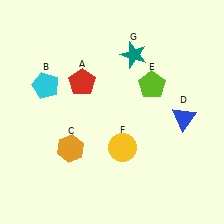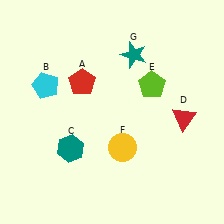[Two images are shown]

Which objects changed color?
C changed from orange to teal. D changed from blue to red.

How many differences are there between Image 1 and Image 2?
There are 2 differences between the two images.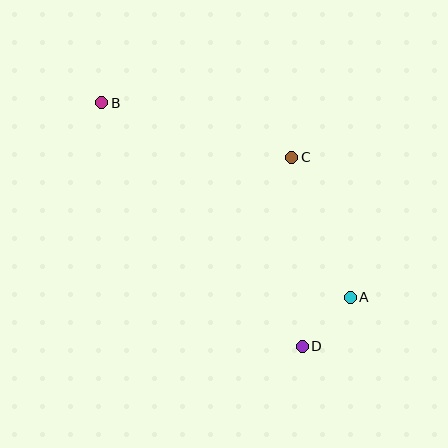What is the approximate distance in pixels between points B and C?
The distance between B and C is approximately 198 pixels.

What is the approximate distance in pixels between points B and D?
The distance between B and D is approximately 316 pixels.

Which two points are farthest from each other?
Points A and B are farthest from each other.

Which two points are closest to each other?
Points A and D are closest to each other.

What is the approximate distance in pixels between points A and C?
The distance between A and C is approximately 152 pixels.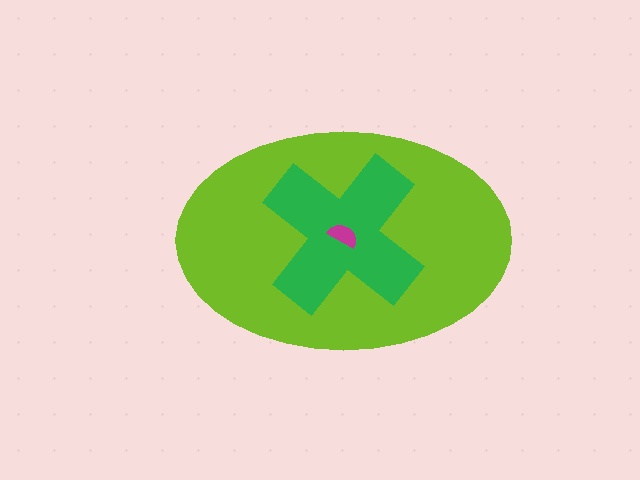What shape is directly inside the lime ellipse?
The green cross.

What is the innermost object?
The magenta semicircle.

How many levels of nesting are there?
3.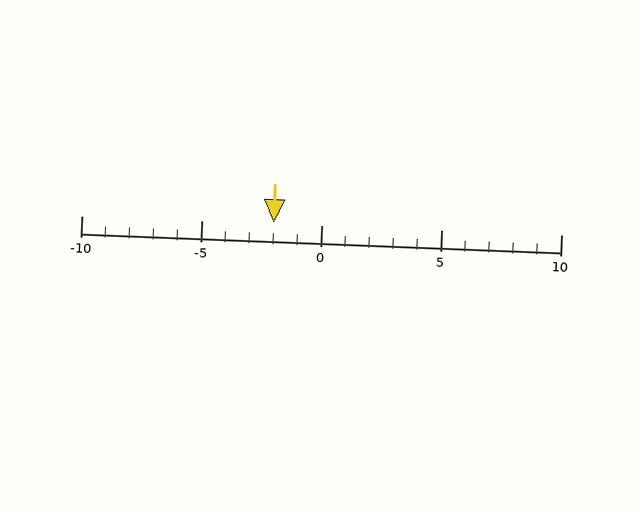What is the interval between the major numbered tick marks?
The major tick marks are spaced 5 units apart.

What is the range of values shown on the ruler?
The ruler shows values from -10 to 10.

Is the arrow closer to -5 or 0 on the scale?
The arrow is closer to 0.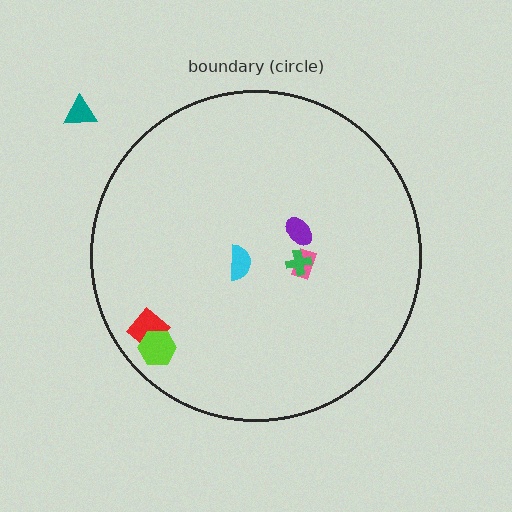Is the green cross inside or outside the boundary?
Inside.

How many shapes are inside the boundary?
6 inside, 1 outside.